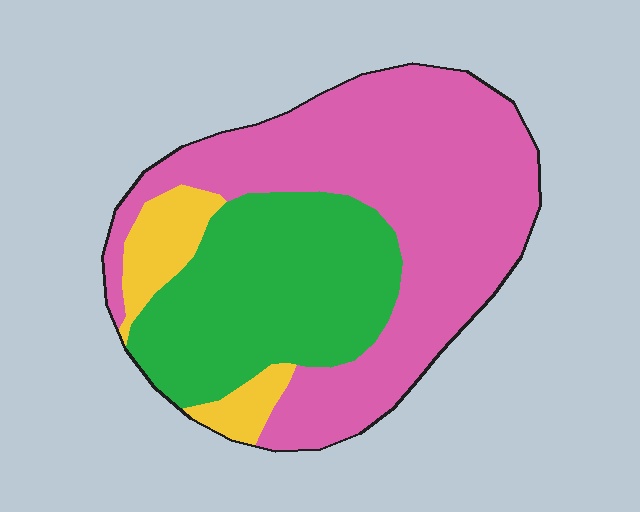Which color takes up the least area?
Yellow, at roughly 10%.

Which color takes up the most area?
Pink, at roughly 55%.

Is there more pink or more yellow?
Pink.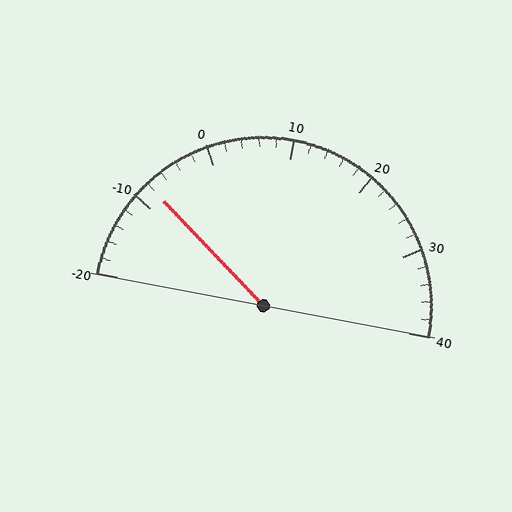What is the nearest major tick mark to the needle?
The nearest major tick mark is -10.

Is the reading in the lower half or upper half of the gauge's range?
The reading is in the lower half of the range (-20 to 40).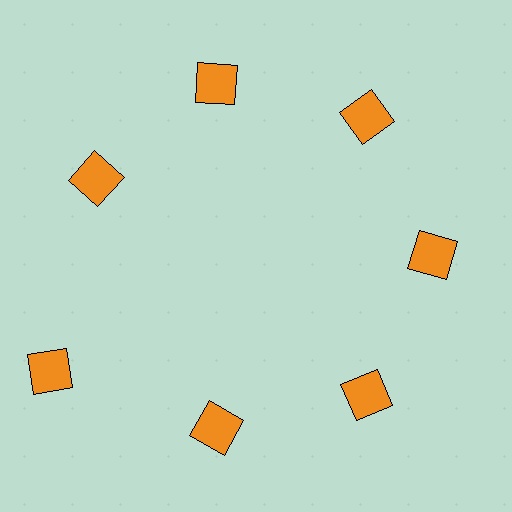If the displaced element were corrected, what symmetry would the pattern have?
It would have 7-fold rotational symmetry — the pattern would map onto itself every 51 degrees.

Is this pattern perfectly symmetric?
No. The 7 orange squares are arranged in a ring, but one element near the 8 o'clock position is pushed outward from the center, breaking the 7-fold rotational symmetry.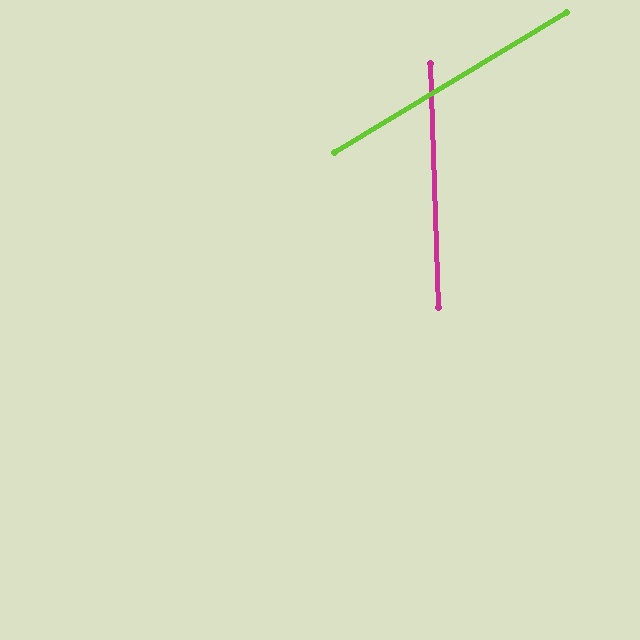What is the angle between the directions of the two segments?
Approximately 61 degrees.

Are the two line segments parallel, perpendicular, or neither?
Neither parallel nor perpendicular — they differ by about 61°.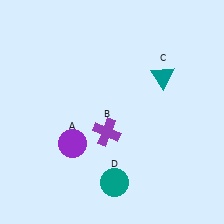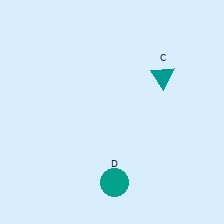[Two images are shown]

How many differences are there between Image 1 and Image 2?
There are 2 differences between the two images.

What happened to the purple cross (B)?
The purple cross (B) was removed in Image 2. It was in the bottom-left area of Image 1.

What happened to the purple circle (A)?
The purple circle (A) was removed in Image 2. It was in the bottom-left area of Image 1.